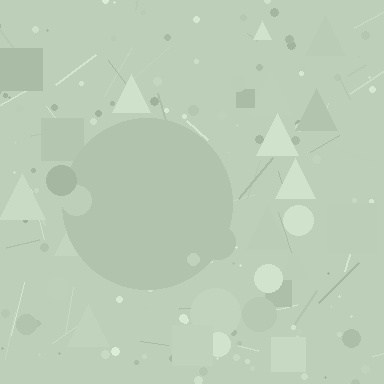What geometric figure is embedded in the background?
A circle is embedded in the background.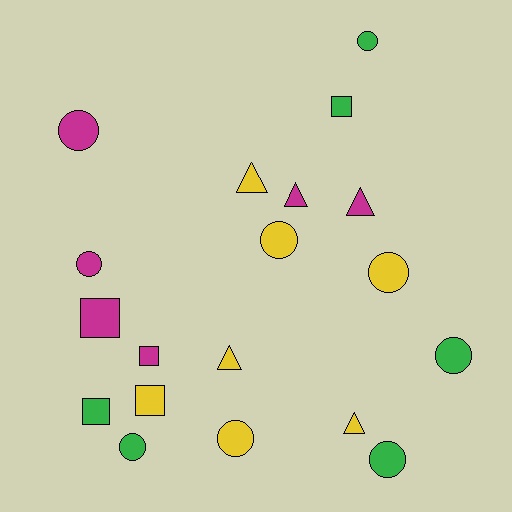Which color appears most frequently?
Yellow, with 7 objects.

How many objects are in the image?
There are 19 objects.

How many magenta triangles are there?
There are 2 magenta triangles.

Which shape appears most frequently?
Circle, with 9 objects.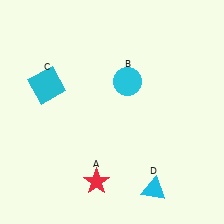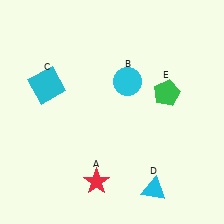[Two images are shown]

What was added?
A green pentagon (E) was added in Image 2.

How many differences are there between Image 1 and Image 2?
There is 1 difference between the two images.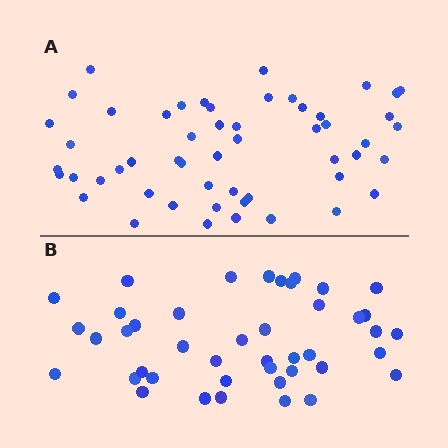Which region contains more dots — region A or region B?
Region A (the top region) has more dots.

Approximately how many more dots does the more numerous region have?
Region A has roughly 10 or so more dots than region B.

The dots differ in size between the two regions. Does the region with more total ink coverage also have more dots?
No. Region B has more total ink coverage because its dots are larger, but region A actually contains more individual dots. Total area can be misleading — the number of items is what matters here.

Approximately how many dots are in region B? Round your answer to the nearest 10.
About 40 dots. (The exact count is 43, which rounds to 40.)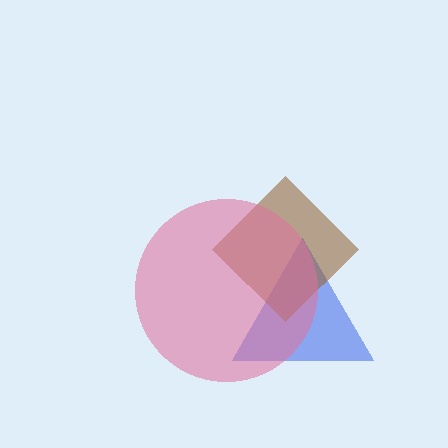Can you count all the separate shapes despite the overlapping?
Yes, there are 3 separate shapes.